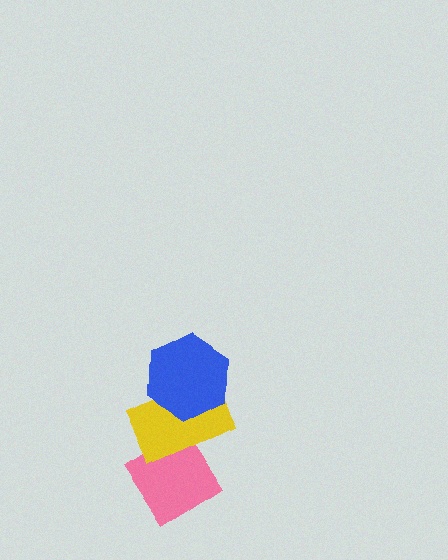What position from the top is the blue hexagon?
The blue hexagon is 1st from the top.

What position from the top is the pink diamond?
The pink diamond is 3rd from the top.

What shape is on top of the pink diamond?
The yellow rectangle is on top of the pink diamond.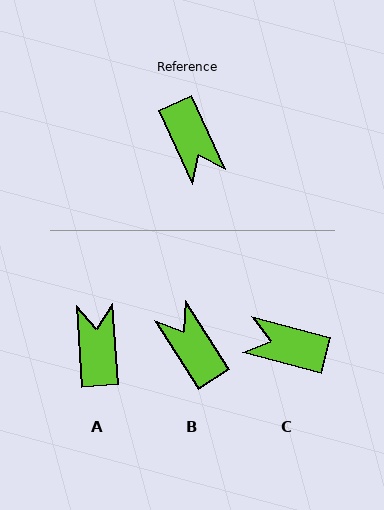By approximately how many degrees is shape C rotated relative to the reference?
Approximately 130 degrees clockwise.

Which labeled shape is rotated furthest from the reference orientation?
B, about 172 degrees away.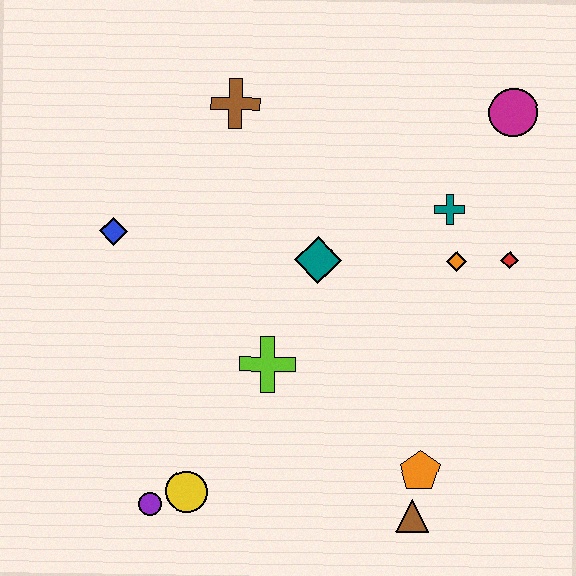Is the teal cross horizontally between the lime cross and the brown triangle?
No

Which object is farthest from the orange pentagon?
The brown cross is farthest from the orange pentagon.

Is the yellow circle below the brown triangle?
No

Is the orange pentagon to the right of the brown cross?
Yes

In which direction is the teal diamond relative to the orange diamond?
The teal diamond is to the left of the orange diamond.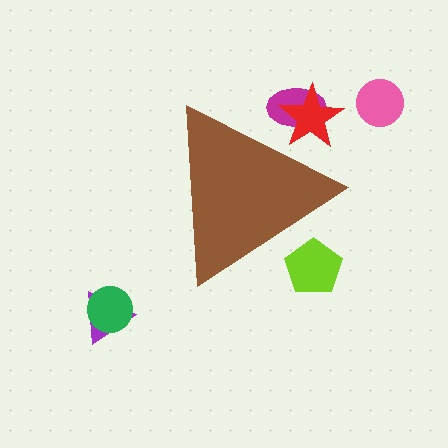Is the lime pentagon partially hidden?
Yes, the lime pentagon is partially hidden behind the brown triangle.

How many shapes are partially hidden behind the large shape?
3 shapes are partially hidden.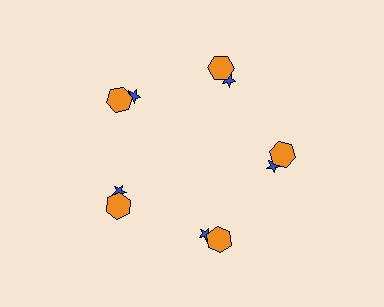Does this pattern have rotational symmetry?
Yes, this pattern has 5-fold rotational symmetry. It looks the same after rotating 72 degrees around the center.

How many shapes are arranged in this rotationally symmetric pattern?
There are 10 shapes, arranged in 5 groups of 2.